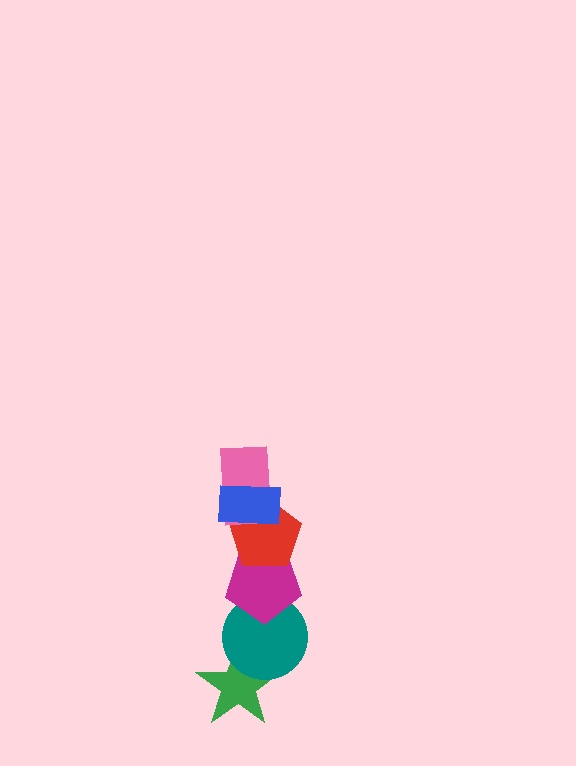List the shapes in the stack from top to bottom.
From top to bottom: the blue rectangle, the pink rectangle, the red pentagon, the magenta pentagon, the teal circle, the green star.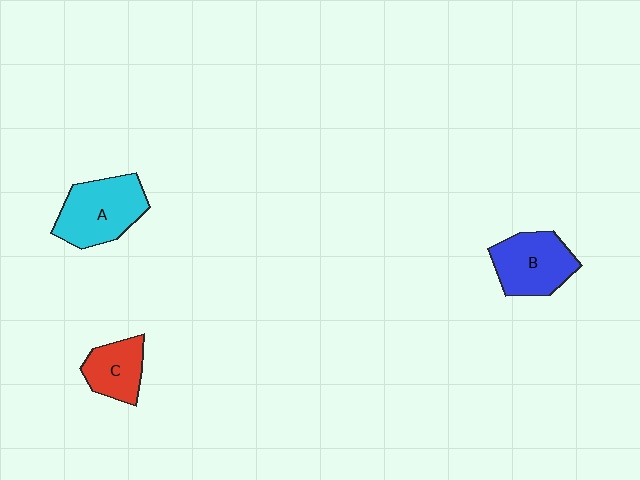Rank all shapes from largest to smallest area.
From largest to smallest: A (cyan), B (blue), C (red).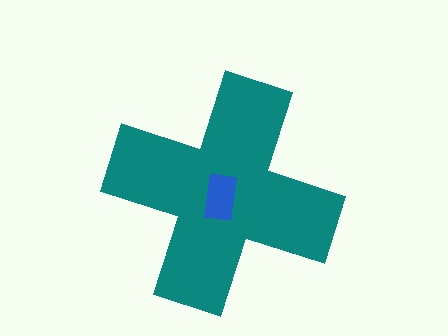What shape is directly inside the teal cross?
The blue rectangle.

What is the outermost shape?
The teal cross.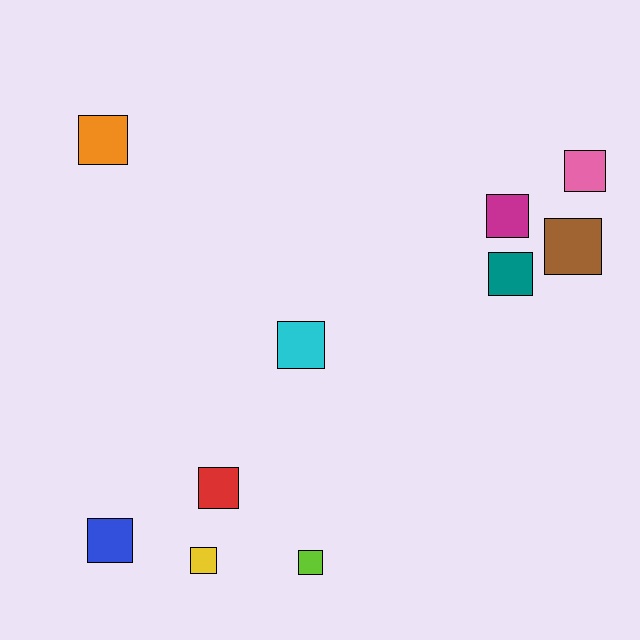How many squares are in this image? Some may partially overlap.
There are 10 squares.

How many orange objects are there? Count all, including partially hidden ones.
There is 1 orange object.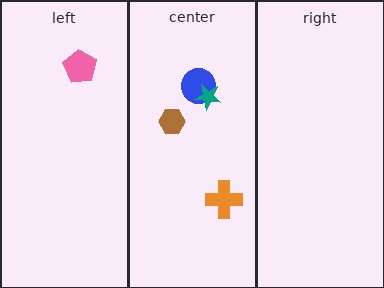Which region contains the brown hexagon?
The center region.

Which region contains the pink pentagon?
The left region.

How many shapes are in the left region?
1.